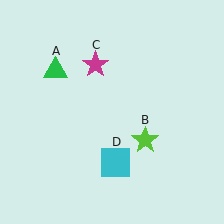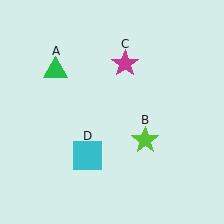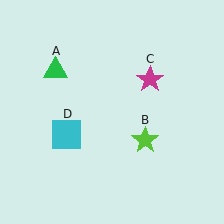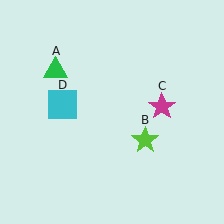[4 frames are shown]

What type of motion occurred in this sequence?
The magenta star (object C), cyan square (object D) rotated clockwise around the center of the scene.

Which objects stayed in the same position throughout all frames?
Green triangle (object A) and lime star (object B) remained stationary.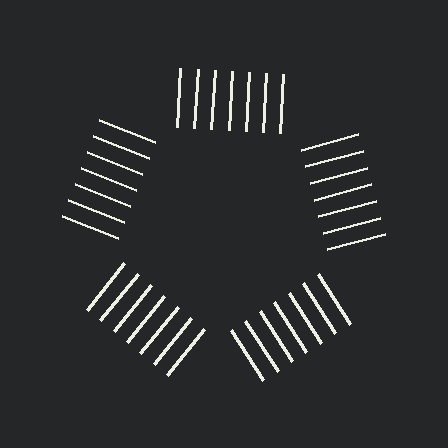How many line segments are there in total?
35 — 7 along each of the 5 edges.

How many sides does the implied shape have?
5 sides — the line-ends trace a pentagon.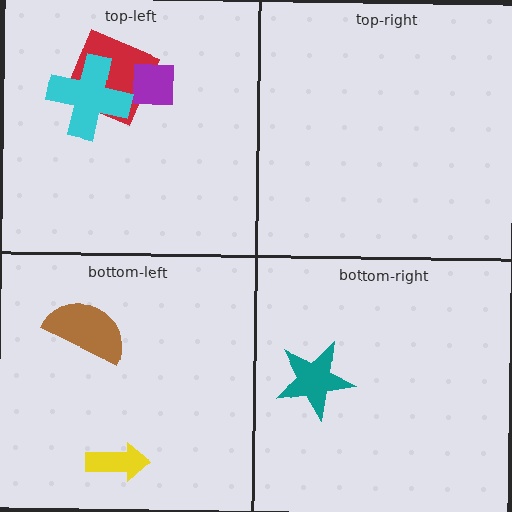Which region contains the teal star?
The bottom-right region.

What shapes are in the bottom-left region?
The brown semicircle, the yellow arrow.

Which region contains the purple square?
The top-left region.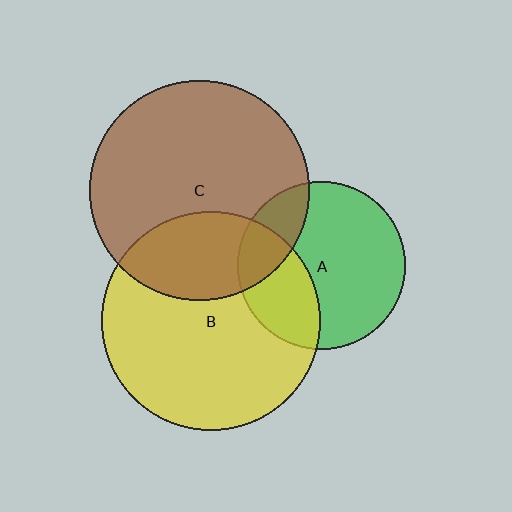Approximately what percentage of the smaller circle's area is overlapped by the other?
Approximately 35%.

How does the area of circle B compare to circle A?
Approximately 1.7 times.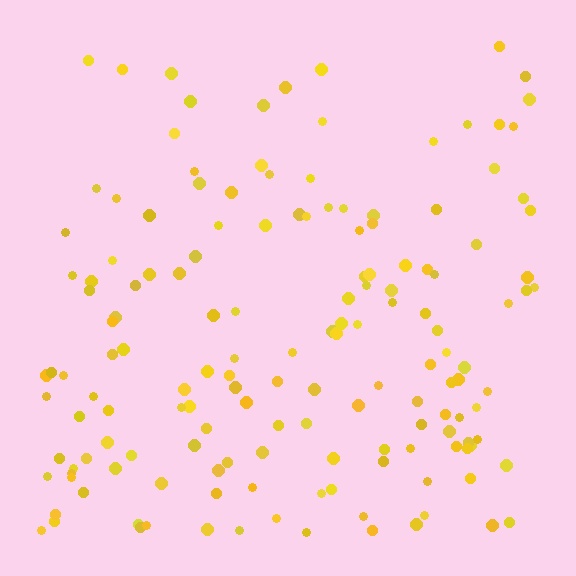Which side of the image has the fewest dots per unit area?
The top.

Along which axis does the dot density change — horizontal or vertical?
Vertical.